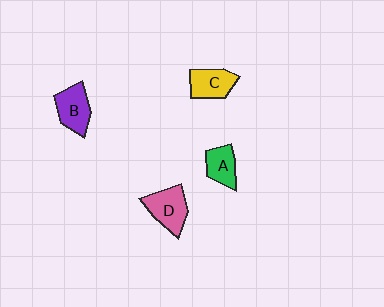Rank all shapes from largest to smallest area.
From largest to smallest: D (pink), B (purple), C (yellow), A (green).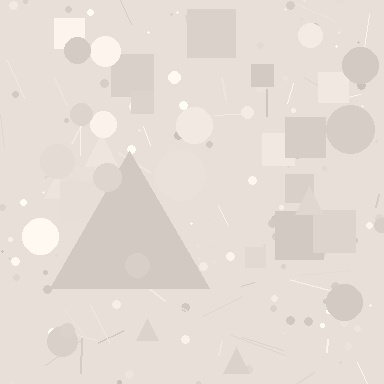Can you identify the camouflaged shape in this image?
The camouflaged shape is a triangle.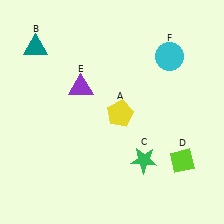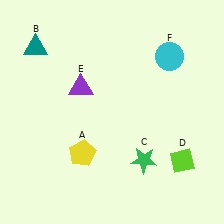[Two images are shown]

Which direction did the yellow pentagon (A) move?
The yellow pentagon (A) moved down.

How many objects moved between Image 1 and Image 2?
1 object moved between the two images.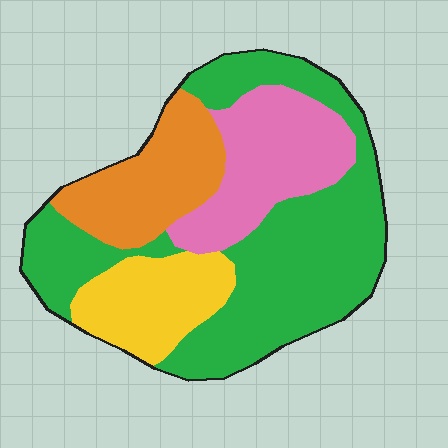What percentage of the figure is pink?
Pink covers around 20% of the figure.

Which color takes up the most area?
Green, at roughly 45%.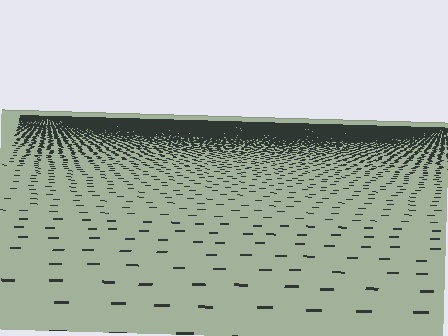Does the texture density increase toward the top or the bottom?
Density increases toward the top.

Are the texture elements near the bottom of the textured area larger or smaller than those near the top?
Larger. Near the bottom, elements are closer to the viewer and appear at a bigger on-screen size.